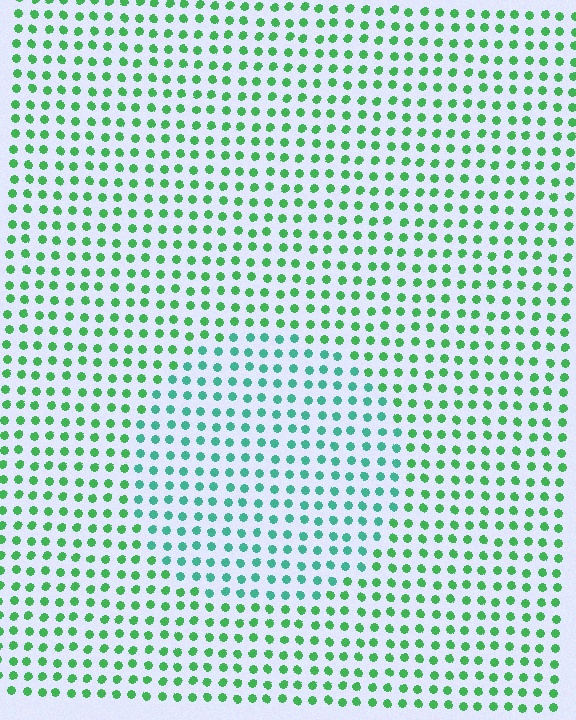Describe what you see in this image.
The image is filled with small green elements in a uniform arrangement. A circle-shaped region is visible where the elements are tinted to a slightly different hue, forming a subtle color boundary.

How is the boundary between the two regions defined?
The boundary is defined purely by a slight shift in hue (about 33 degrees). Spacing, size, and orientation are identical on both sides.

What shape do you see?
I see a circle.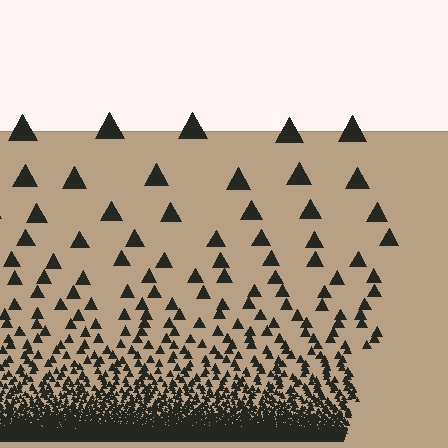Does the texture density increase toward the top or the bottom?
Density increases toward the bottom.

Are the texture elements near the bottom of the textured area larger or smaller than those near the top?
Smaller. The gradient is inverted — elements near the bottom are smaller and denser.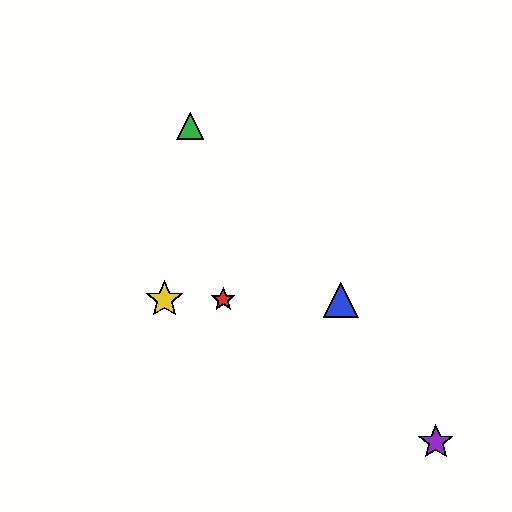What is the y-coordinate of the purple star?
The purple star is at y≈442.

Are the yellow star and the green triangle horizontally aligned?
No, the yellow star is at y≈300 and the green triangle is at y≈126.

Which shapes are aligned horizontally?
The red star, the blue triangle, the yellow star are aligned horizontally.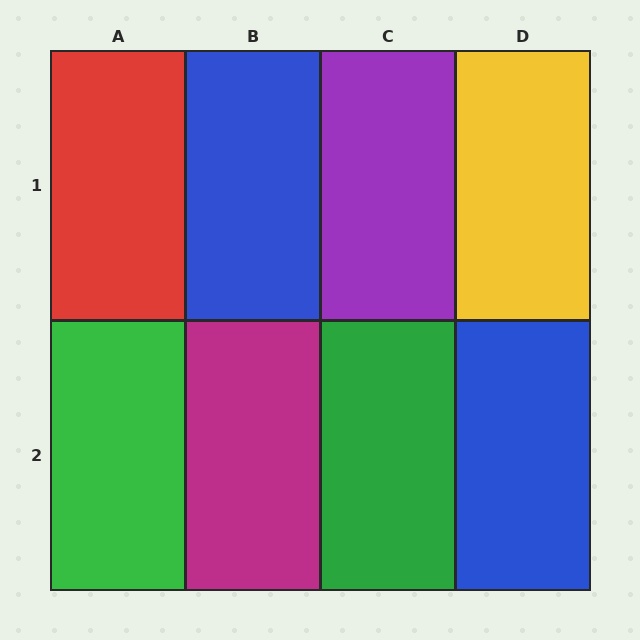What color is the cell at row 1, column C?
Purple.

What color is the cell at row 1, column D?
Yellow.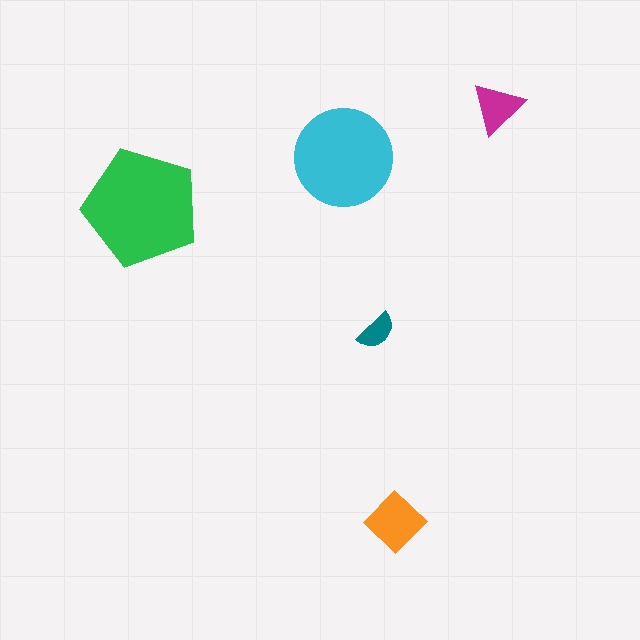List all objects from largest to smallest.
The green pentagon, the cyan circle, the orange diamond, the magenta triangle, the teal semicircle.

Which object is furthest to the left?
The green pentagon is leftmost.